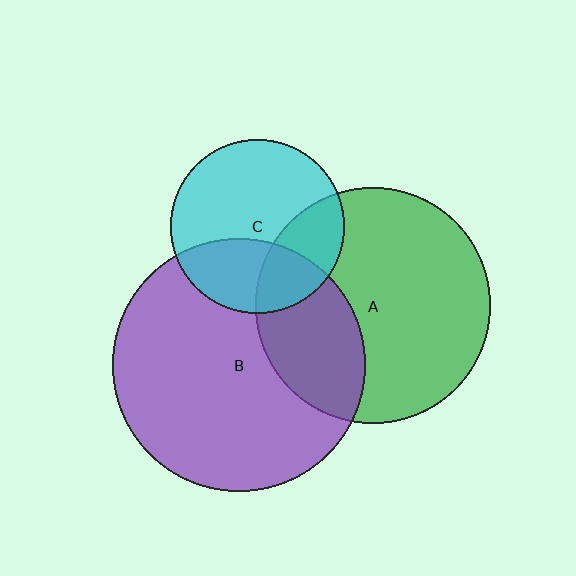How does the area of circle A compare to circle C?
Approximately 1.8 times.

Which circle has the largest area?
Circle B (purple).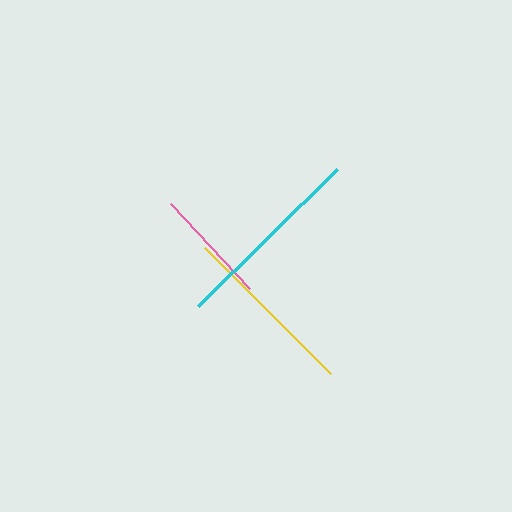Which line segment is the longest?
The cyan line is the longest at approximately 195 pixels.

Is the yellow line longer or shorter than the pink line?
The yellow line is longer than the pink line.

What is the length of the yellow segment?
The yellow segment is approximately 178 pixels long.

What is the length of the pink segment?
The pink segment is approximately 116 pixels long.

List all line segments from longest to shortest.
From longest to shortest: cyan, yellow, pink.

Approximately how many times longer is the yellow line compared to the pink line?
The yellow line is approximately 1.5 times the length of the pink line.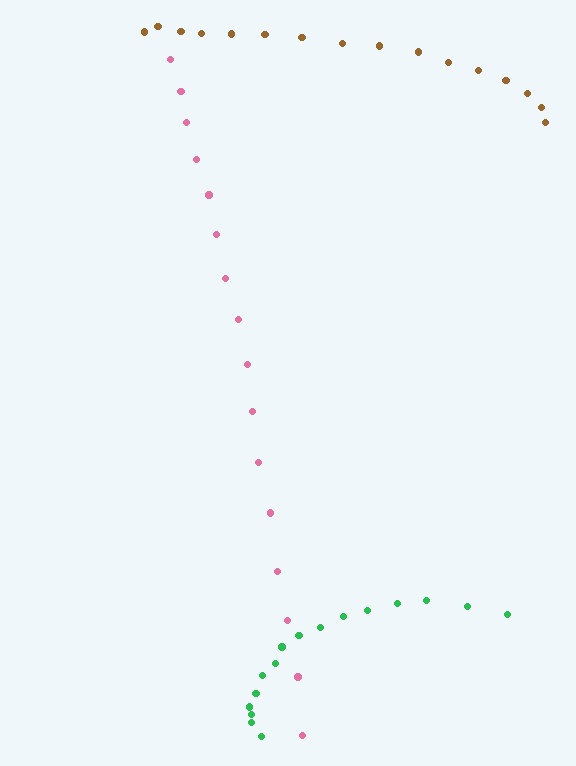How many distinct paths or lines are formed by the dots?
There are 3 distinct paths.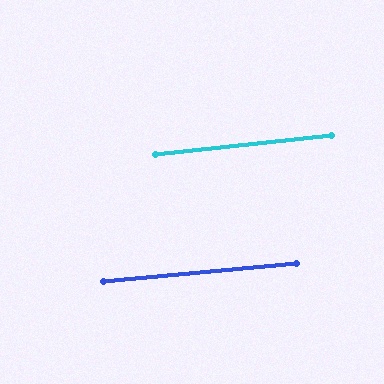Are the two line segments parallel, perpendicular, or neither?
Parallel — their directions differ by only 0.7°.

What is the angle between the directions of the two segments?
Approximately 1 degree.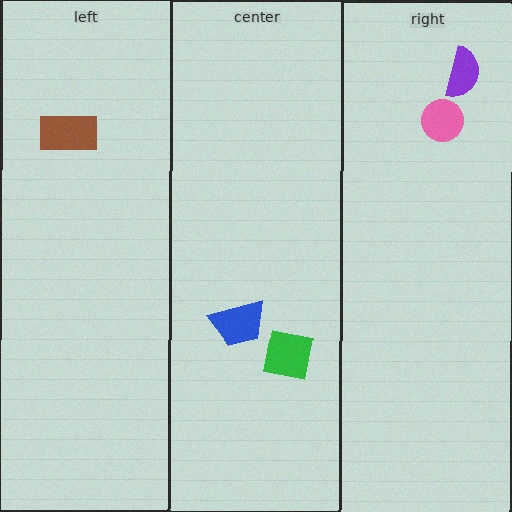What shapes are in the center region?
The green square, the blue trapezoid.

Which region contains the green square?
The center region.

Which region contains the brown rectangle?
The left region.